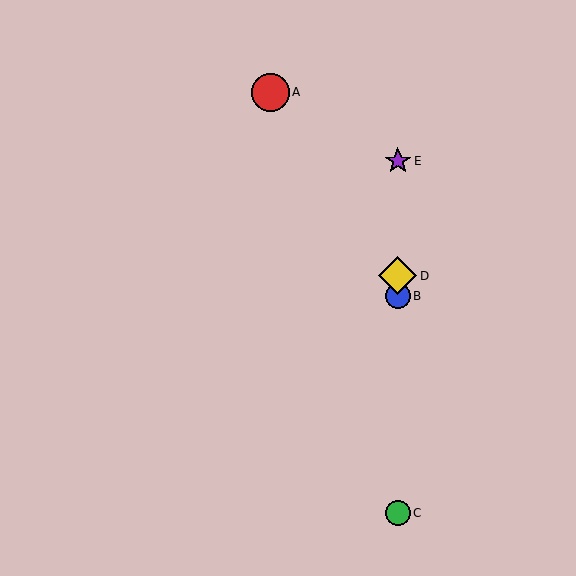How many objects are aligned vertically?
4 objects (B, C, D, E) are aligned vertically.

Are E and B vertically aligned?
Yes, both are at x≈398.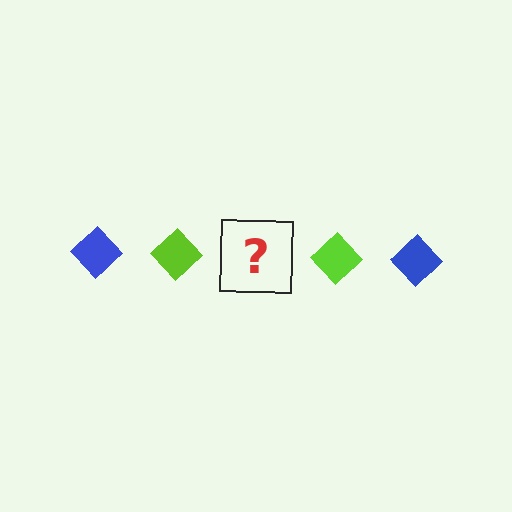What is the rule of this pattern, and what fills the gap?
The rule is that the pattern cycles through blue, lime diamonds. The gap should be filled with a blue diamond.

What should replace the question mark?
The question mark should be replaced with a blue diamond.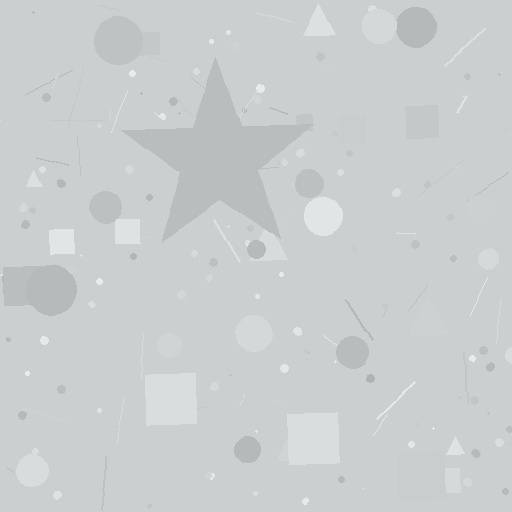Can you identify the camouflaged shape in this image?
The camouflaged shape is a star.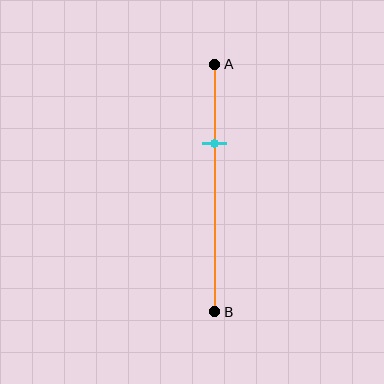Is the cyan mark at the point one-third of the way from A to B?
Yes, the mark is approximately at the one-third point.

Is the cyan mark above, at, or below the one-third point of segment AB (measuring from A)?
The cyan mark is approximately at the one-third point of segment AB.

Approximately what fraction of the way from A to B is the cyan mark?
The cyan mark is approximately 30% of the way from A to B.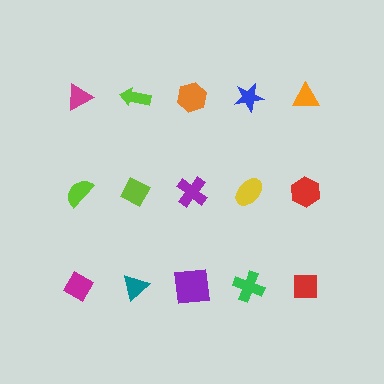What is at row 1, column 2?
A lime arrow.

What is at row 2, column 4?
A yellow ellipse.